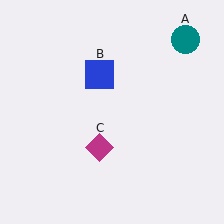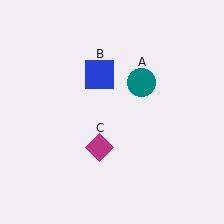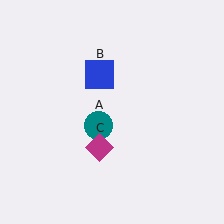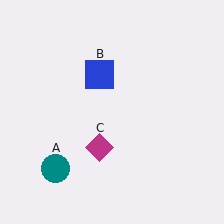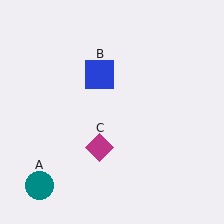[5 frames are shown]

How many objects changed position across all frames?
1 object changed position: teal circle (object A).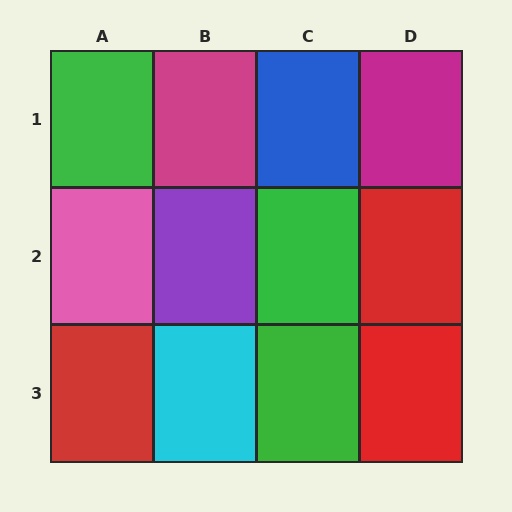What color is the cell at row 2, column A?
Pink.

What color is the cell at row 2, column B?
Purple.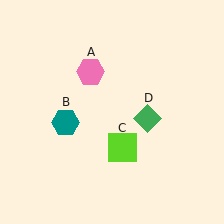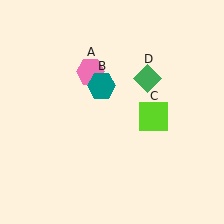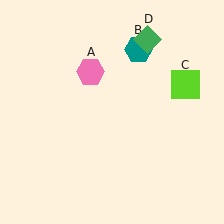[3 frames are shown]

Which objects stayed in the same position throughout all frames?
Pink hexagon (object A) remained stationary.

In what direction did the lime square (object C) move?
The lime square (object C) moved up and to the right.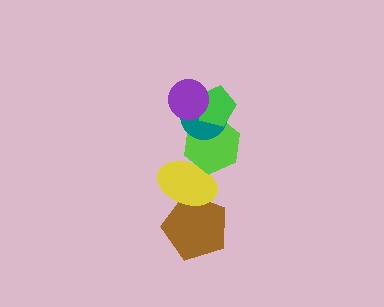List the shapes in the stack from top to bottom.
From top to bottom: the purple circle, the green pentagon, the teal circle, the lime hexagon, the yellow ellipse, the brown pentagon.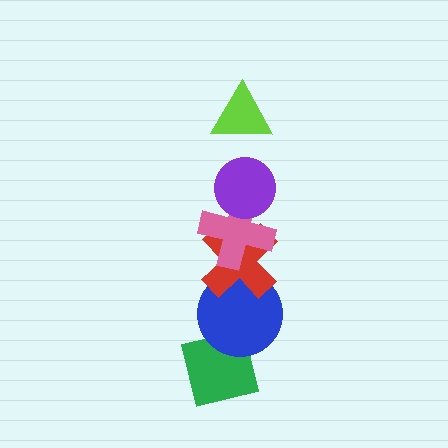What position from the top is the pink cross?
The pink cross is 3rd from the top.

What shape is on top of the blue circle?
The red cross is on top of the blue circle.